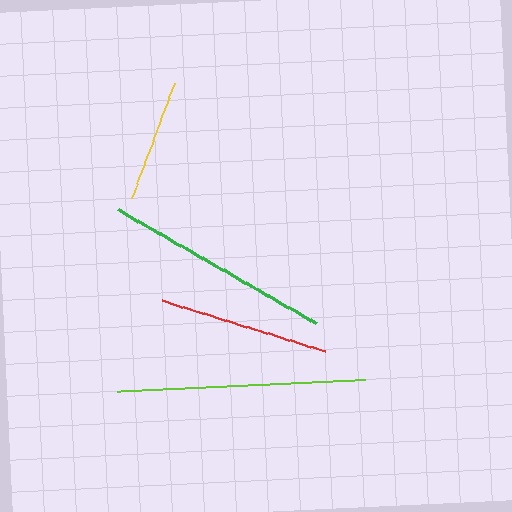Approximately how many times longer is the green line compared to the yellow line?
The green line is approximately 1.9 times the length of the yellow line.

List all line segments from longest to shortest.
From longest to shortest: lime, green, red, yellow.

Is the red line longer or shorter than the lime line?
The lime line is longer than the red line.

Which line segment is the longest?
The lime line is the longest at approximately 248 pixels.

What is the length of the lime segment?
The lime segment is approximately 248 pixels long.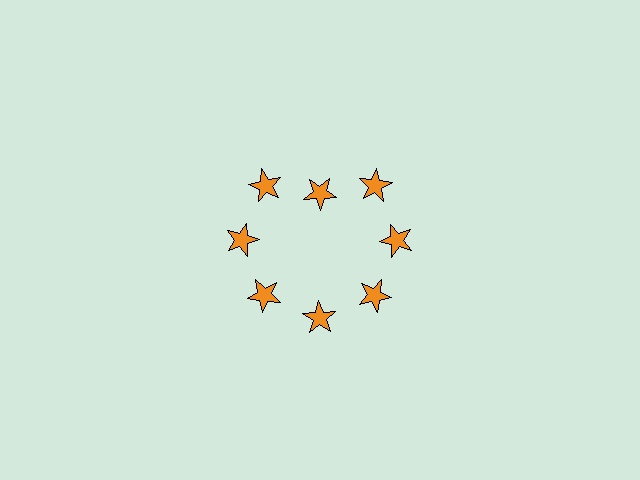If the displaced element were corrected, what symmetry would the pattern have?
It would have 8-fold rotational symmetry — the pattern would map onto itself every 45 degrees.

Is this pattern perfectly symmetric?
No. The 8 orange stars are arranged in a ring, but one element near the 12 o'clock position is pulled inward toward the center, breaking the 8-fold rotational symmetry.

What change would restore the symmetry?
The symmetry would be restored by moving it outward, back onto the ring so that all 8 stars sit at equal angles and equal distance from the center.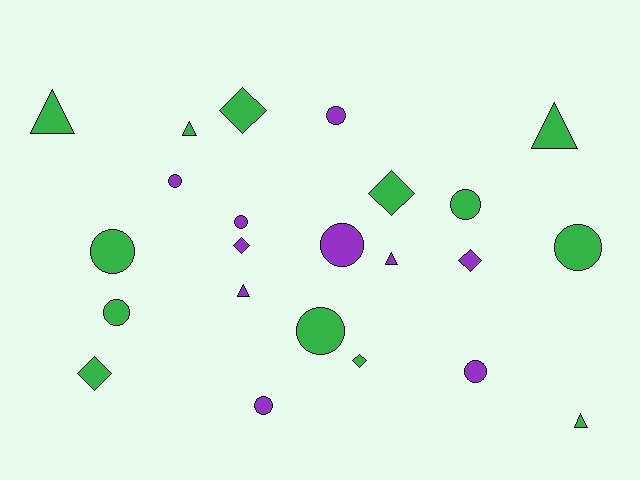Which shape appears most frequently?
Circle, with 11 objects.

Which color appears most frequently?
Green, with 13 objects.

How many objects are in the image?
There are 23 objects.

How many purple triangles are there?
There are 2 purple triangles.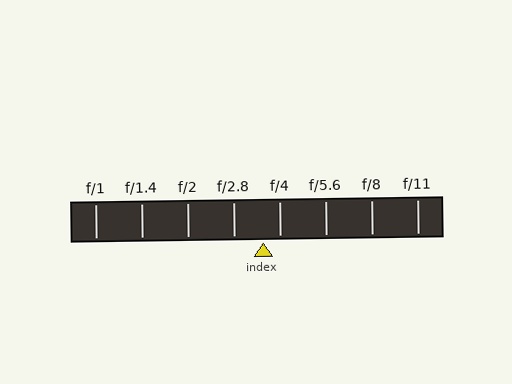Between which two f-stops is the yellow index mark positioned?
The index mark is between f/2.8 and f/4.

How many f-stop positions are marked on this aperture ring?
There are 8 f-stop positions marked.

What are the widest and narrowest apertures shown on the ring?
The widest aperture shown is f/1 and the narrowest is f/11.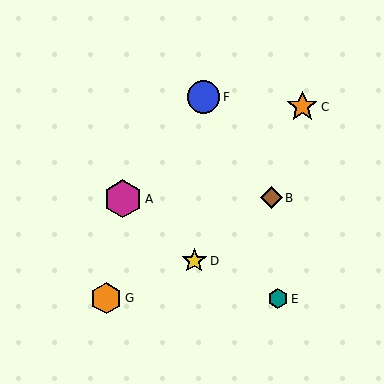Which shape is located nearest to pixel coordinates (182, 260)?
The yellow star (labeled D) at (194, 261) is nearest to that location.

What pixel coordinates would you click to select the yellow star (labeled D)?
Click at (194, 261) to select the yellow star D.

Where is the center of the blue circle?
The center of the blue circle is at (204, 97).